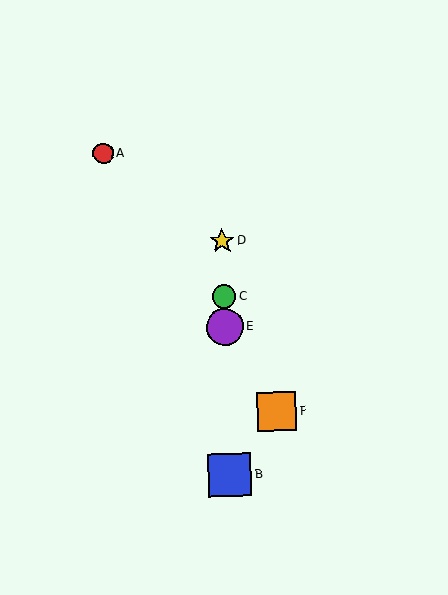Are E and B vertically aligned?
Yes, both are at x≈225.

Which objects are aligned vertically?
Objects B, C, D, E are aligned vertically.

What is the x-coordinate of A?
Object A is at x≈103.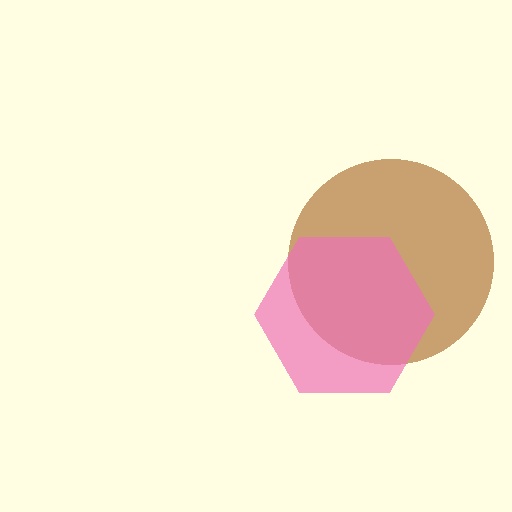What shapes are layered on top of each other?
The layered shapes are: a brown circle, a pink hexagon.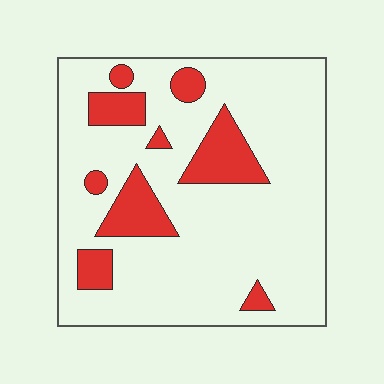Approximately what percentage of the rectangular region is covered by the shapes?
Approximately 20%.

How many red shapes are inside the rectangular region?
9.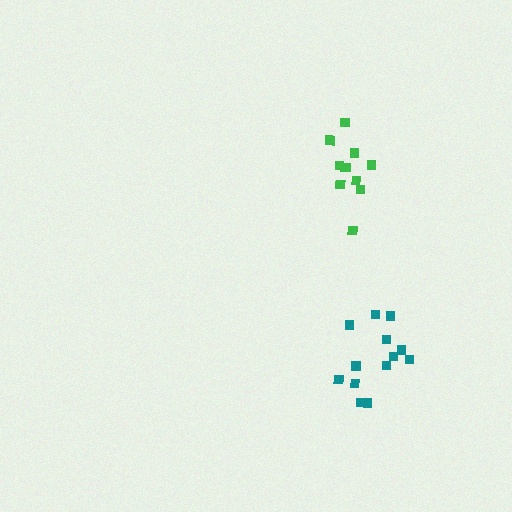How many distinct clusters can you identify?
There are 2 distinct clusters.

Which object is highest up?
The green cluster is topmost.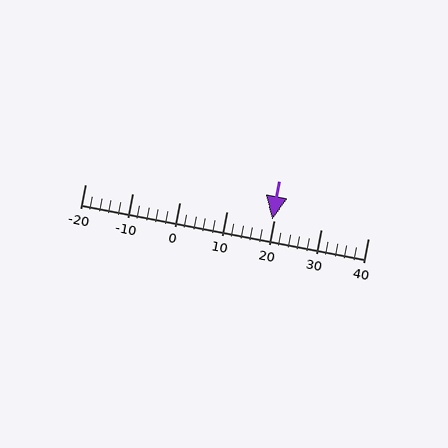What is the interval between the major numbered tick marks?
The major tick marks are spaced 10 units apart.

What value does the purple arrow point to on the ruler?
The purple arrow points to approximately 20.